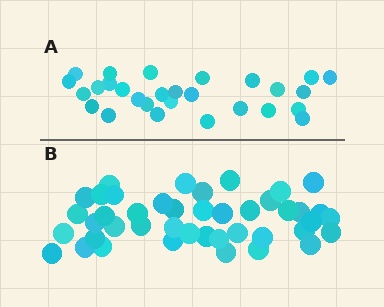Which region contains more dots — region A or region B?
Region B (the bottom region) has more dots.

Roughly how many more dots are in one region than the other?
Region B has approximately 15 more dots than region A.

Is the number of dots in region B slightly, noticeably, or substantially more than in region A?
Region B has substantially more. The ratio is roughly 1.5 to 1.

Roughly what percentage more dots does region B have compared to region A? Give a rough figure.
About 55% more.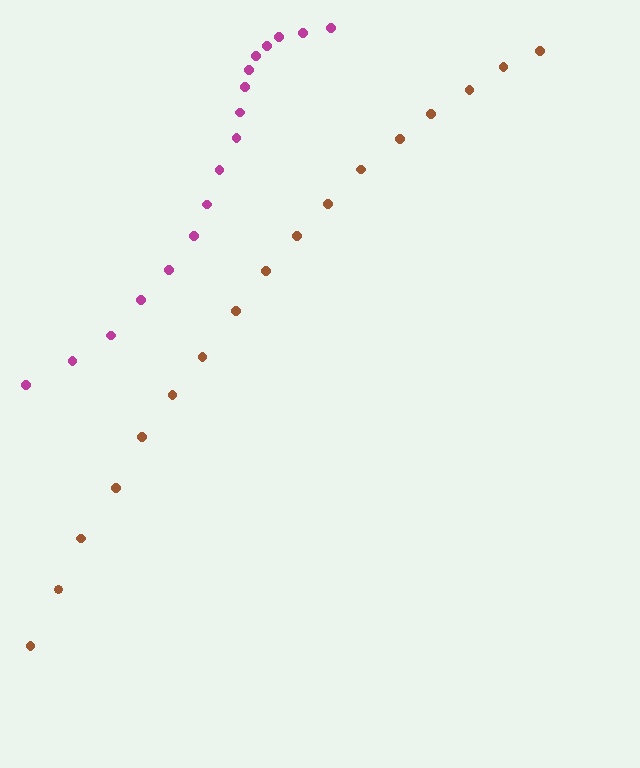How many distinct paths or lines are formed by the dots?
There are 2 distinct paths.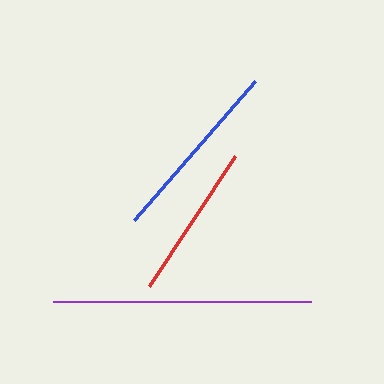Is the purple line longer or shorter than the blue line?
The purple line is longer than the blue line.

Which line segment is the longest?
The purple line is the longest at approximately 257 pixels.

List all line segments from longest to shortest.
From longest to shortest: purple, blue, red.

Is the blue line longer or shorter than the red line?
The blue line is longer than the red line.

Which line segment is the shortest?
The red line is the shortest at approximately 156 pixels.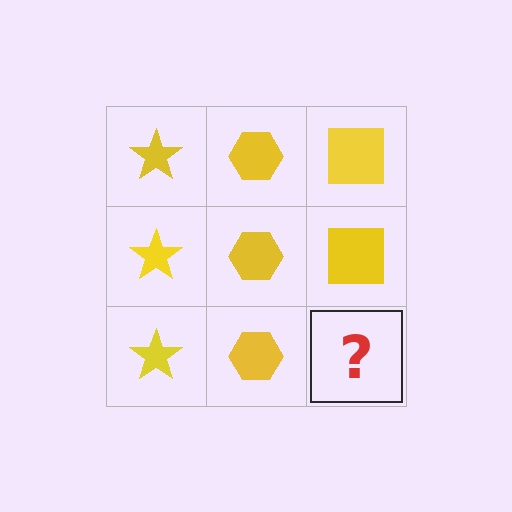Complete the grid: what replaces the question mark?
The question mark should be replaced with a yellow square.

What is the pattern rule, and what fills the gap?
The rule is that each column has a consistent shape. The gap should be filled with a yellow square.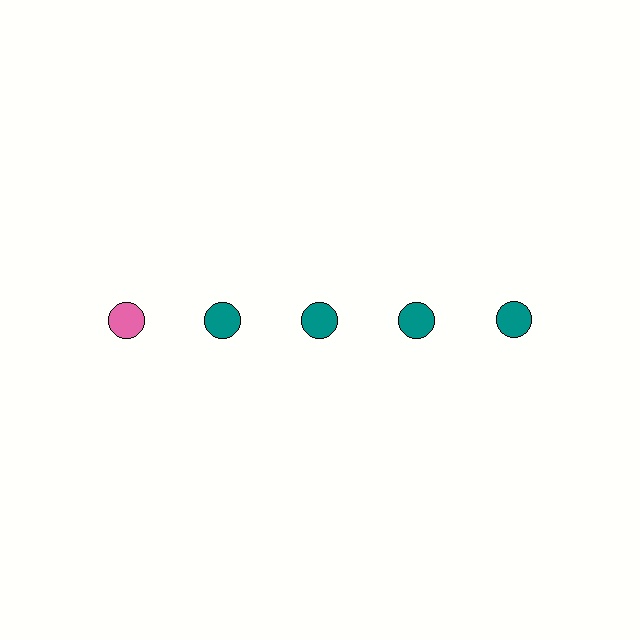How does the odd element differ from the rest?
It has a different color: pink instead of teal.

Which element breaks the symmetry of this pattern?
The pink circle in the top row, leftmost column breaks the symmetry. All other shapes are teal circles.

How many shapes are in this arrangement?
There are 5 shapes arranged in a grid pattern.